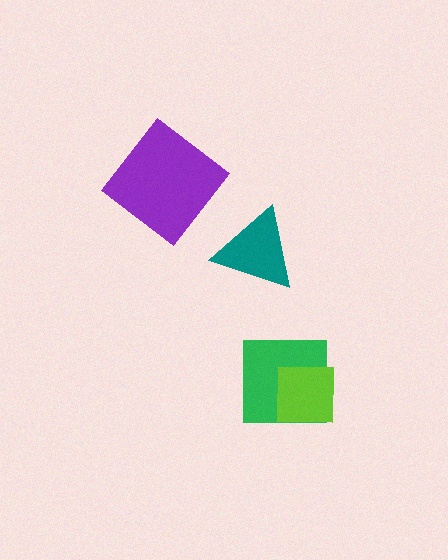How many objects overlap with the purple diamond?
0 objects overlap with the purple diamond.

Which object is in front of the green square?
The lime square is in front of the green square.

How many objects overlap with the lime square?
1 object overlaps with the lime square.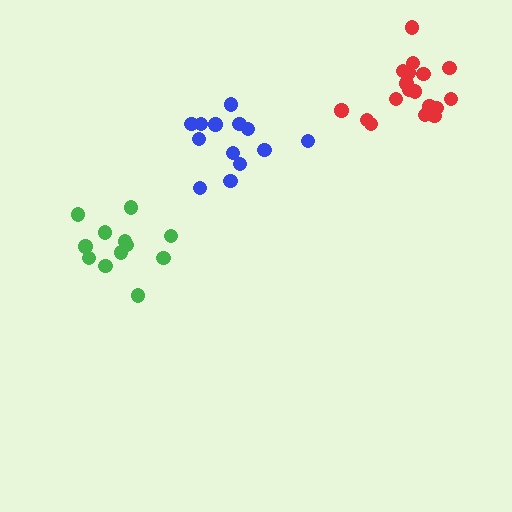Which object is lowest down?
The green cluster is bottommost.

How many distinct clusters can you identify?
There are 3 distinct clusters.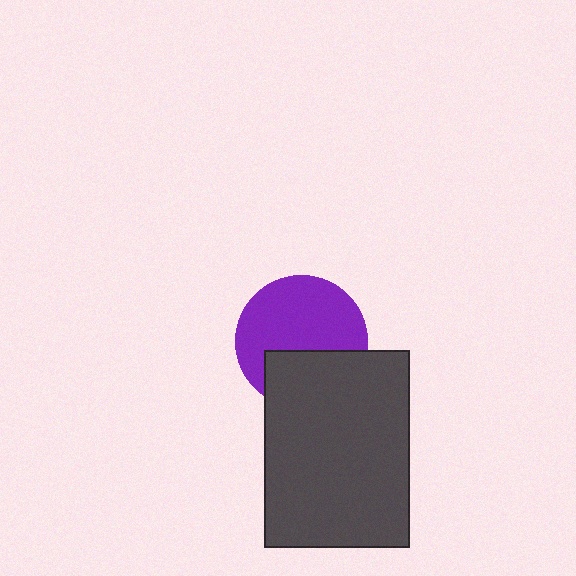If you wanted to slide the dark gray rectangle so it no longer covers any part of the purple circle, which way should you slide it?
Slide it down — that is the most direct way to separate the two shapes.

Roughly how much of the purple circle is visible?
About half of it is visible (roughly 64%).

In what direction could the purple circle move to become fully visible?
The purple circle could move up. That would shift it out from behind the dark gray rectangle entirely.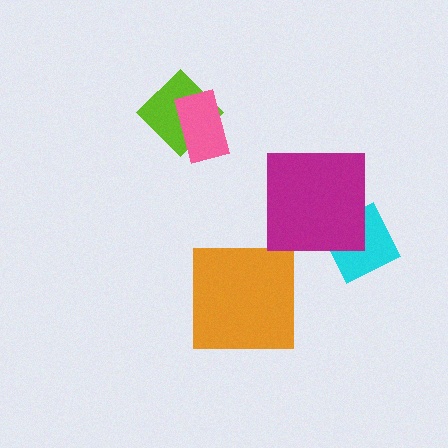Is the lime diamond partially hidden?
Yes, it is partially covered by another shape.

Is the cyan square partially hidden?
Yes, it is partially covered by another shape.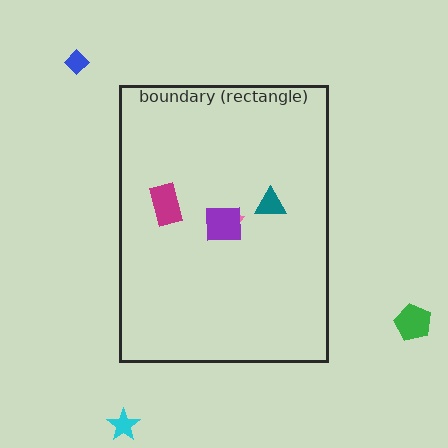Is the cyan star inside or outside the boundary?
Outside.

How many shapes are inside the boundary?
4 inside, 3 outside.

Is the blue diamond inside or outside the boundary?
Outside.